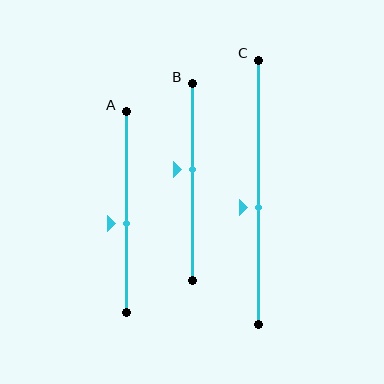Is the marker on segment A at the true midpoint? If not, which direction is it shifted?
No, the marker on segment A is shifted downward by about 5% of the segment length.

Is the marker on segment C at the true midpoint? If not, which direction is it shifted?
No, the marker on segment C is shifted downward by about 6% of the segment length.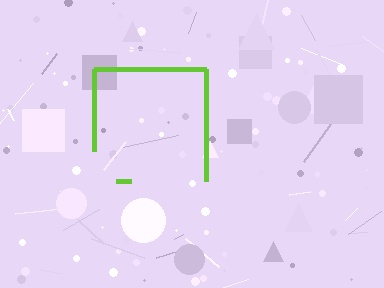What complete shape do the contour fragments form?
The contour fragments form a square.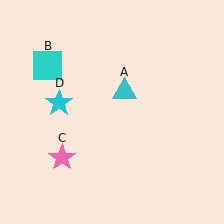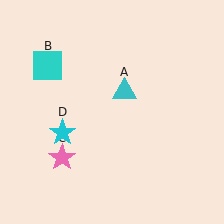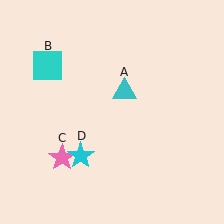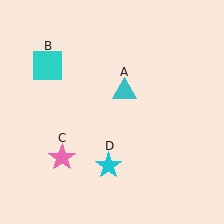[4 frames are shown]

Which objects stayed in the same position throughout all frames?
Cyan triangle (object A) and cyan square (object B) and pink star (object C) remained stationary.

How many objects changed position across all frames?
1 object changed position: cyan star (object D).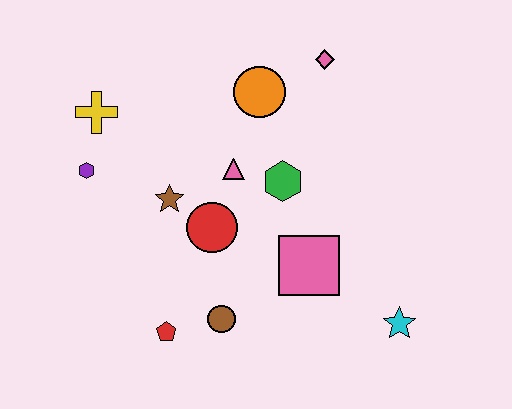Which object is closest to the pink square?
The green hexagon is closest to the pink square.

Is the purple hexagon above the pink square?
Yes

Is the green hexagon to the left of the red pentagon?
No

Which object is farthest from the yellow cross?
The cyan star is farthest from the yellow cross.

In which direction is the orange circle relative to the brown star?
The orange circle is above the brown star.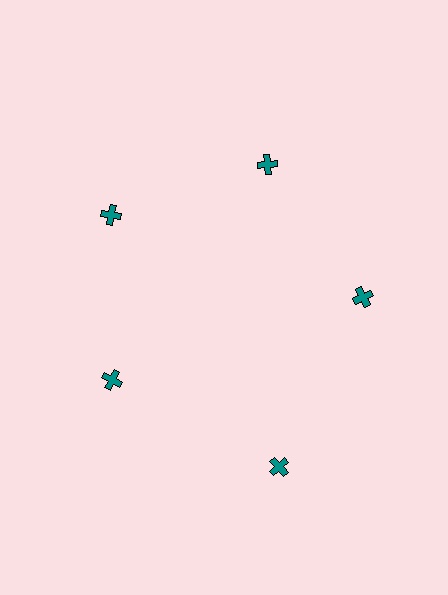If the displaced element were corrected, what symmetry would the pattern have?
It would have 5-fold rotational symmetry — the pattern would map onto itself every 72 degrees.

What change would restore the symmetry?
The symmetry would be restored by moving it inward, back onto the ring so that all 5 crosses sit at equal angles and equal distance from the center.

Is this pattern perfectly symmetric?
No. The 5 teal crosses are arranged in a ring, but one element near the 5 o'clock position is pushed outward from the center, breaking the 5-fold rotational symmetry.